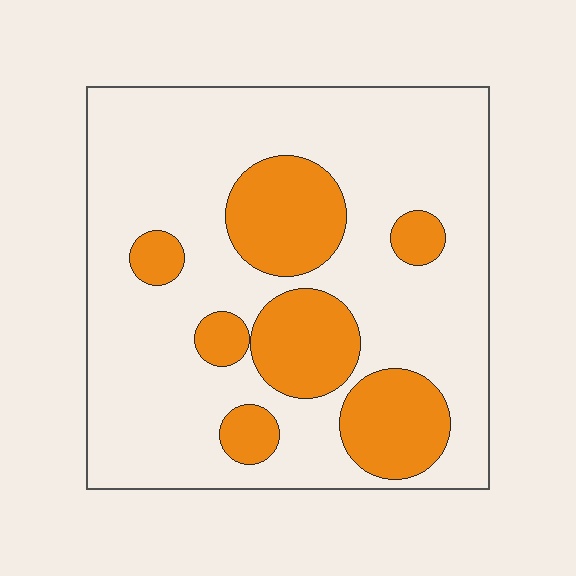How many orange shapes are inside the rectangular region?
7.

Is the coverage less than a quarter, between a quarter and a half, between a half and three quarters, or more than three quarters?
Between a quarter and a half.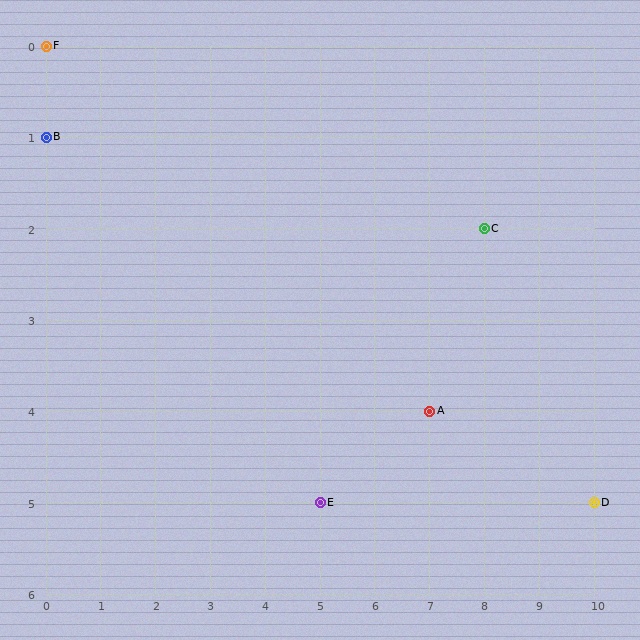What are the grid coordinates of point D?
Point D is at grid coordinates (10, 5).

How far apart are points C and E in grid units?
Points C and E are 3 columns and 3 rows apart (about 4.2 grid units diagonally).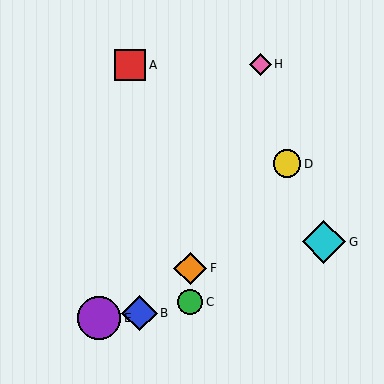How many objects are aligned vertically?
2 objects (C, F) are aligned vertically.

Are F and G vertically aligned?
No, F is at x≈190 and G is at x≈324.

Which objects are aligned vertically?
Objects C, F are aligned vertically.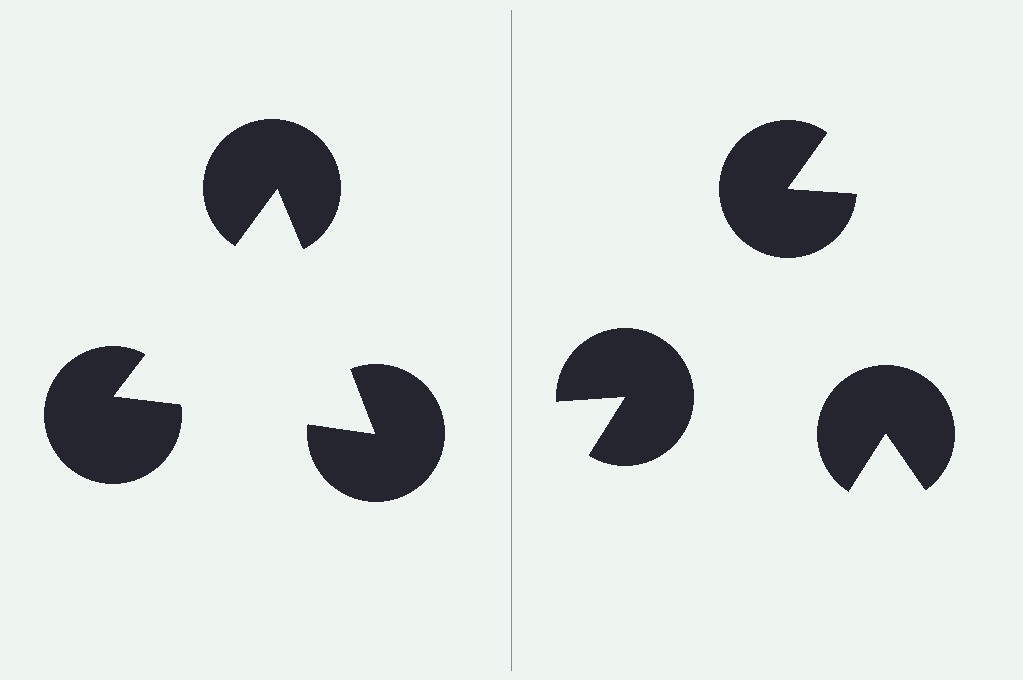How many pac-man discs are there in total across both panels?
6 — 3 on each side.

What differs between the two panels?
The pac-man discs are positioned identically on both sides; only the wedge orientations differ. On the left they align to a triangle; on the right they are misaligned.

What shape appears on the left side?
An illusory triangle.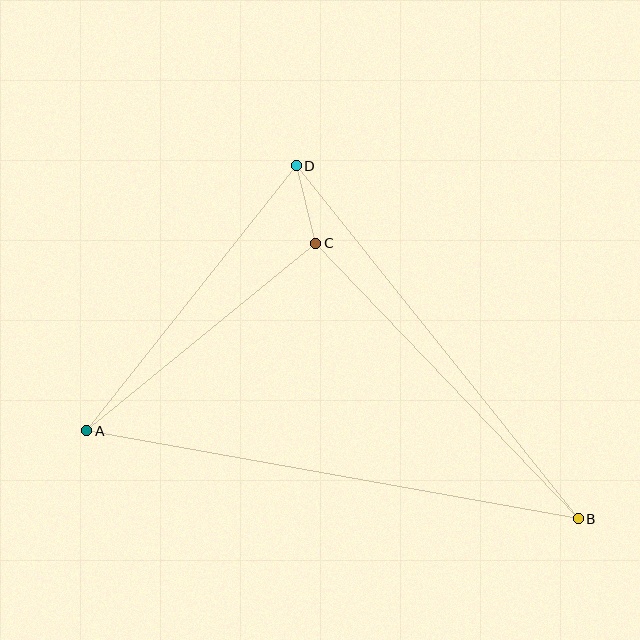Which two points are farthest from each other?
Points A and B are farthest from each other.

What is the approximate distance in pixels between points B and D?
The distance between B and D is approximately 452 pixels.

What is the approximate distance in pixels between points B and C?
The distance between B and C is approximately 381 pixels.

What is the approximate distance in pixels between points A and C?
The distance between A and C is approximately 296 pixels.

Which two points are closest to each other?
Points C and D are closest to each other.